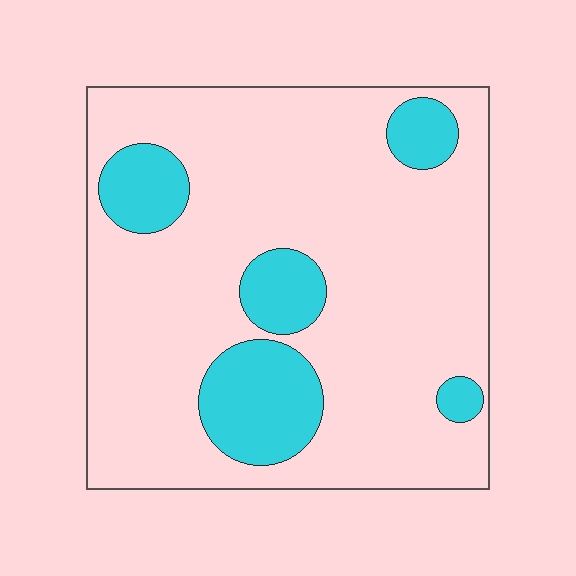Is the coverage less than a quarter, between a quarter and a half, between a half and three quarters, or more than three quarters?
Less than a quarter.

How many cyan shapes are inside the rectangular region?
5.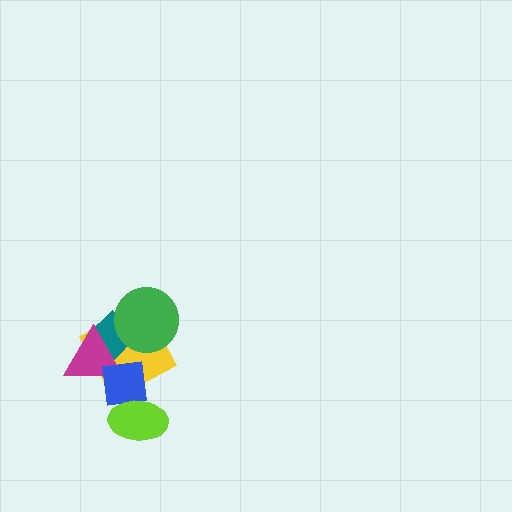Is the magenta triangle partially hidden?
Yes, it is partially covered by another shape.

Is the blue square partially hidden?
Yes, it is partially covered by another shape.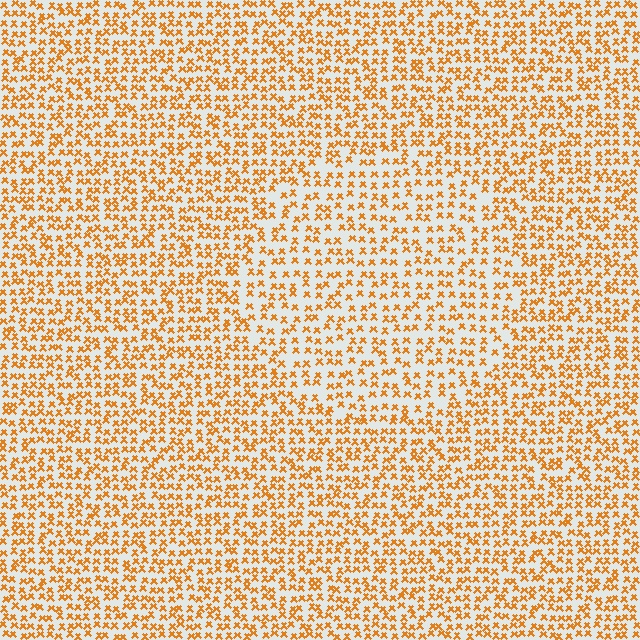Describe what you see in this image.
The image contains small orange elements arranged at two different densities. A circle-shaped region is visible where the elements are less densely packed than the surrounding area.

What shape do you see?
I see a circle.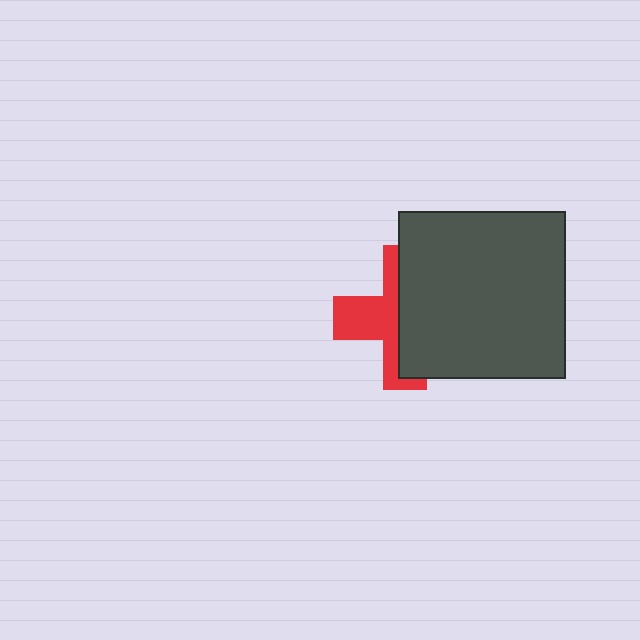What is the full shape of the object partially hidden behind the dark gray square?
The partially hidden object is a red cross.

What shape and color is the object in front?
The object in front is a dark gray square.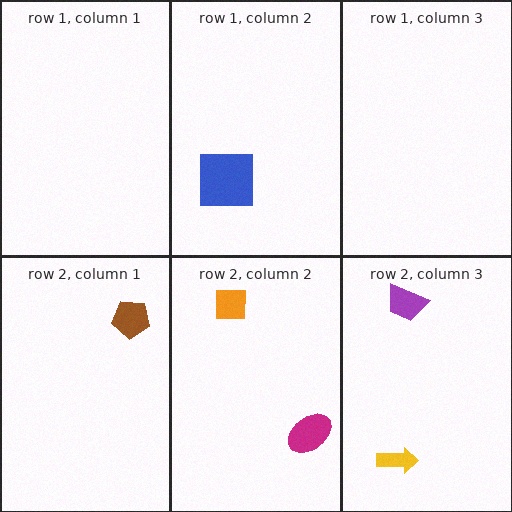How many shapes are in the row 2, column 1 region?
1.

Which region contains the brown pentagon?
The row 2, column 1 region.